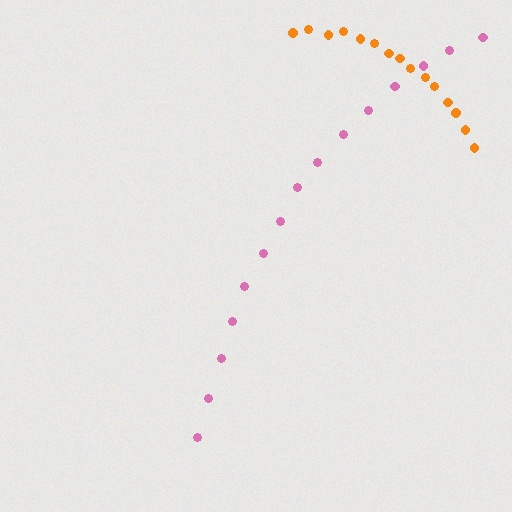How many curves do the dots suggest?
There are 2 distinct paths.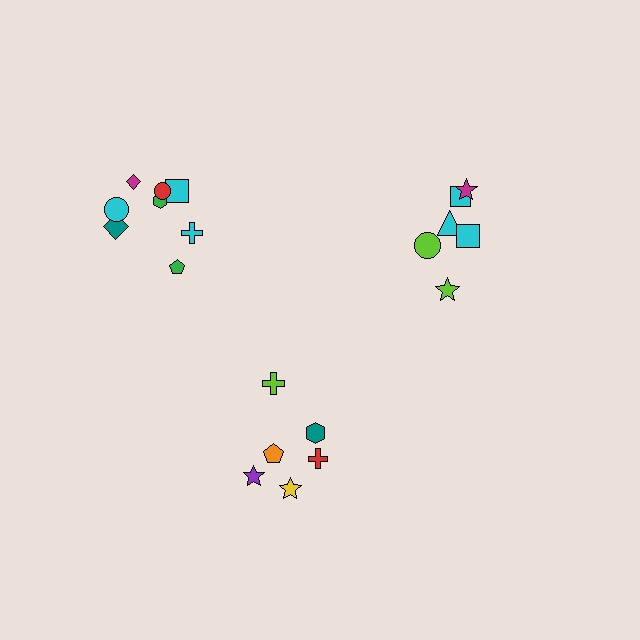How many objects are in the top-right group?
There are 6 objects.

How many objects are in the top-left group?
There are 8 objects.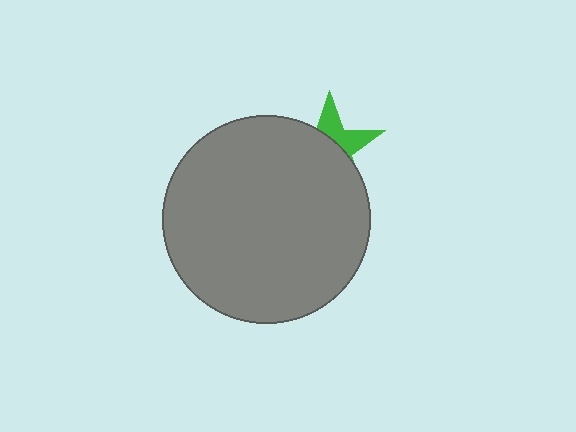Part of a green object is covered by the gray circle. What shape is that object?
It is a star.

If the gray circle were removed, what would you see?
You would see the complete green star.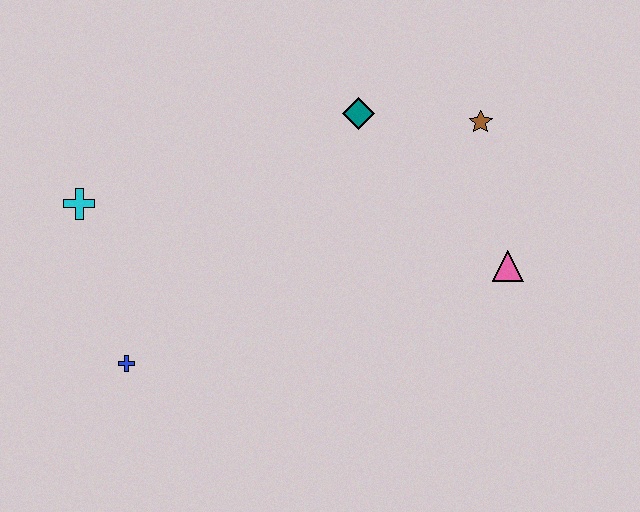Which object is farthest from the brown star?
The blue cross is farthest from the brown star.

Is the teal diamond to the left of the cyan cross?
No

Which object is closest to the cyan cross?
The blue cross is closest to the cyan cross.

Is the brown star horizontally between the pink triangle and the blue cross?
Yes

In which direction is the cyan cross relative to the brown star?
The cyan cross is to the left of the brown star.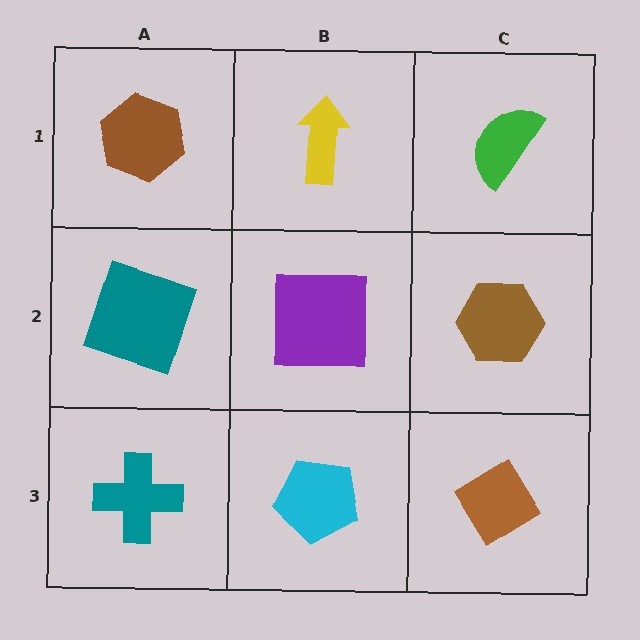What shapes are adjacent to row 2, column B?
A yellow arrow (row 1, column B), a cyan pentagon (row 3, column B), a teal square (row 2, column A), a brown hexagon (row 2, column C).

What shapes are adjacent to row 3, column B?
A purple square (row 2, column B), a teal cross (row 3, column A), a brown diamond (row 3, column C).